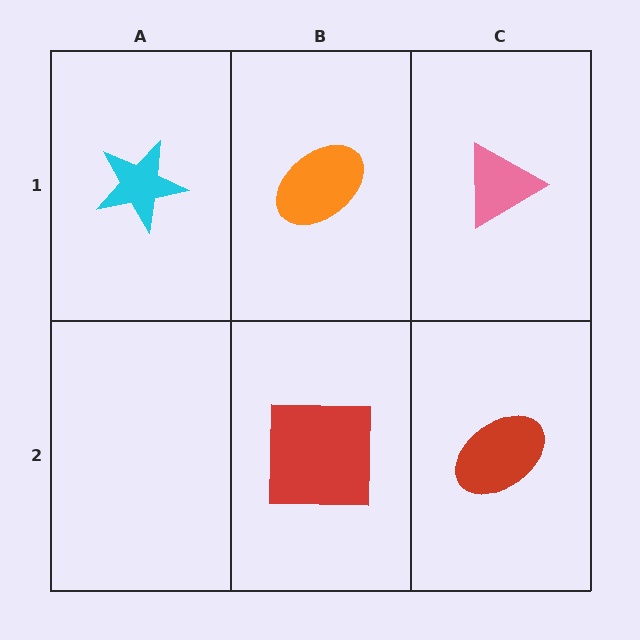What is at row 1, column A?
A cyan star.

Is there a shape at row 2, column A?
No, that cell is empty.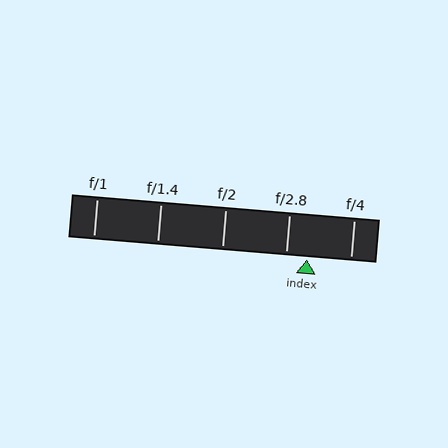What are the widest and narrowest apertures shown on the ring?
The widest aperture shown is f/1 and the narrowest is f/4.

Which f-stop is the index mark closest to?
The index mark is closest to f/2.8.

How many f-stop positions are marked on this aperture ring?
There are 5 f-stop positions marked.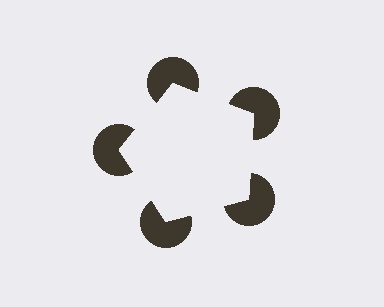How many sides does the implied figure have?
5 sides.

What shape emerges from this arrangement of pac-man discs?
An illusory pentagon — its edges are inferred from the aligned wedge cuts in the pac-man discs, not physically drawn.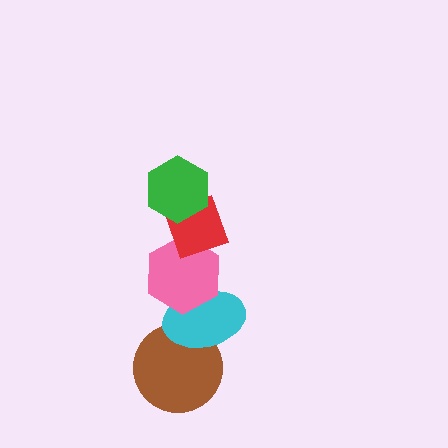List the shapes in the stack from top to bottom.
From top to bottom: the green hexagon, the red diamond, the pink hexagon, the cyan ellipse, the brown circle.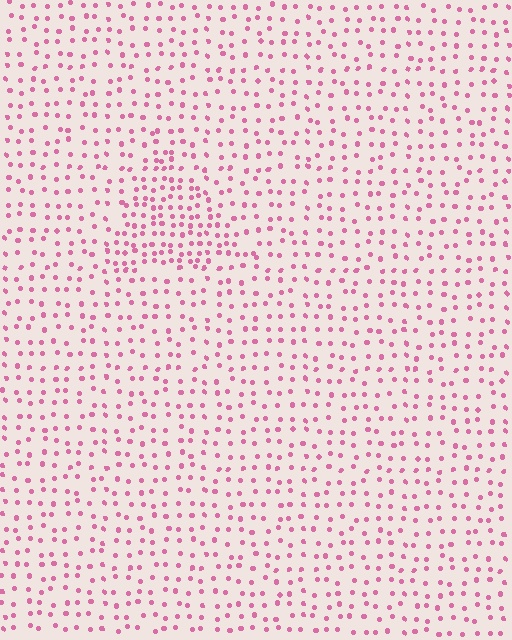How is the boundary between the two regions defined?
The boundary is defined by a change in element density (approximately 1.8x ratio). All elements are the same color, size, and shape.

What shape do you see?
I see a triangle.